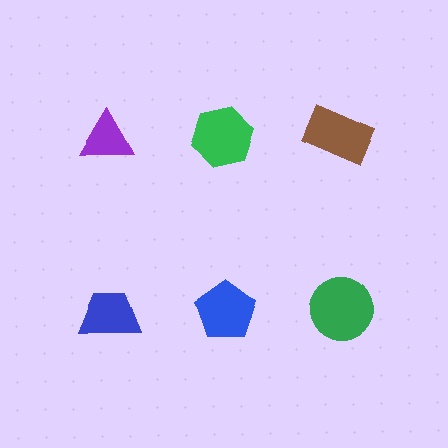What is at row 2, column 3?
A green circle.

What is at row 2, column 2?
A blue pentagon.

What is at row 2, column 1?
A blue trapezoid.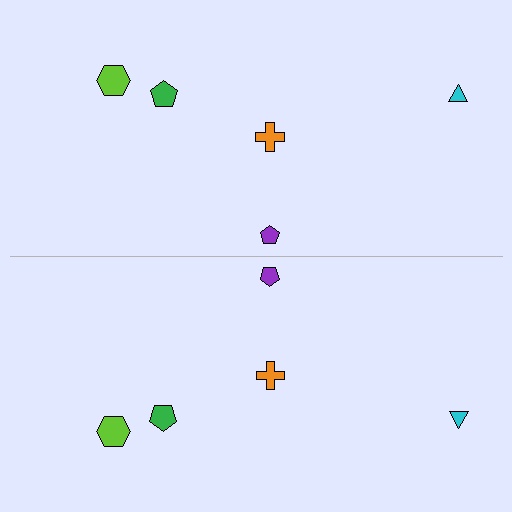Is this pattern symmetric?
Yes, this pattern has bilateral (reflection) symmetry.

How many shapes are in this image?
There are 10 shapes in this image.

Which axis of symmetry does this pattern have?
The pattern has a horizontal axis of symmetry running through the center of the image.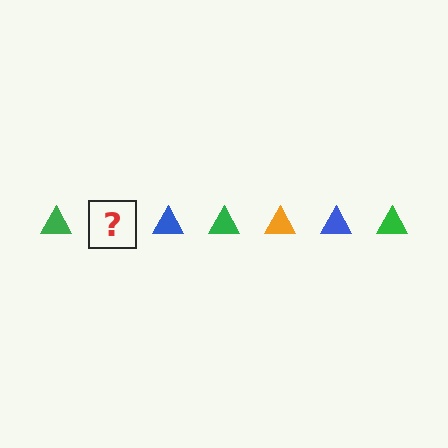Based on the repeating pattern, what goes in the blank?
The blank should be an orange triangle.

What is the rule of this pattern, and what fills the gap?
The rule is that the pattern cycles through green, orange, blue triangles. The gap should be filled with an orange triangle.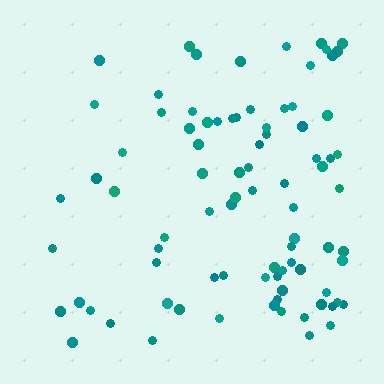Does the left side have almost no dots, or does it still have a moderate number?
Still a moderate number, just noticeably fewer than the right.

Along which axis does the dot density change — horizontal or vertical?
Horizontal.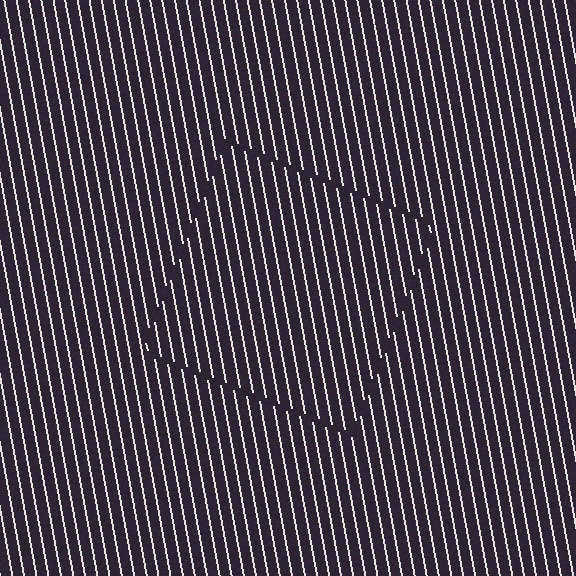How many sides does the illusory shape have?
4 sides — the line-ends trace a square.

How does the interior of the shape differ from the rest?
The interior of the shape contains the same grating, shifted by half a period — the contour is defined by the phase discontinuity where line-ends from the inner and outer gratings abut.